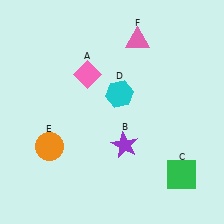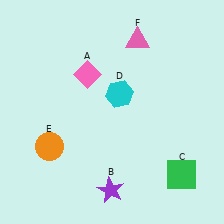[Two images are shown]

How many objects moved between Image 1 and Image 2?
1 object moved between the two images.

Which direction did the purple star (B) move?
The purple star (B) moved down.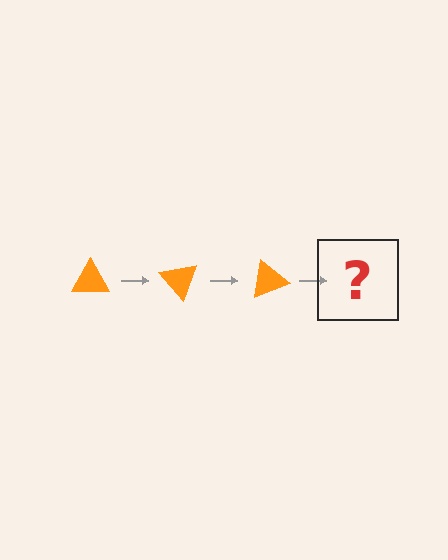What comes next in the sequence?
The next element should be an orange triangle rotated 150 degrees.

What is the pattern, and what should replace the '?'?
The pattern is that the triangle rotates 50 degrees each step. The '?' should be an orange triangle rotated 150 degrees.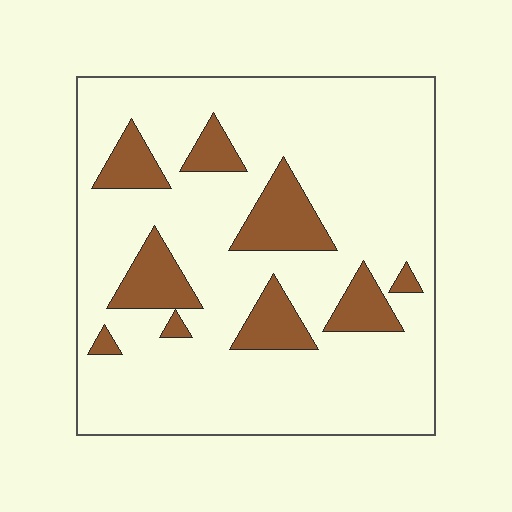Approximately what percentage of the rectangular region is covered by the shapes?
Approximately 15%.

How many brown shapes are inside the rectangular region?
9.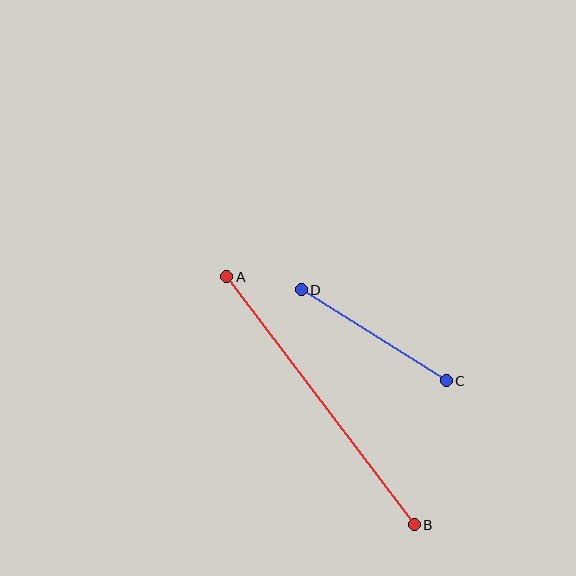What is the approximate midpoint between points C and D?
The midpoint is at approximately (374, 335) pixels.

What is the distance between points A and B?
The distance is approximately 311 pixels.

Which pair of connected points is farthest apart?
Points A and B are farthest apart.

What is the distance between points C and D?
The distance is approximately 171 pixels.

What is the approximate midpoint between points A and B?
The midpoint is at approximately (320, 401) pixels.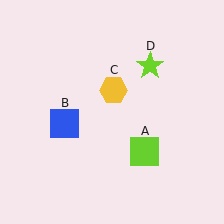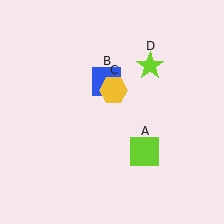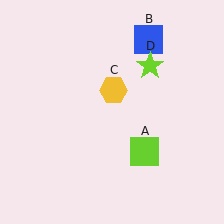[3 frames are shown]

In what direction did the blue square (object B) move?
The blue square (object B) moved up and to the right.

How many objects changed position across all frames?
1 object changed position: blue square (object B).